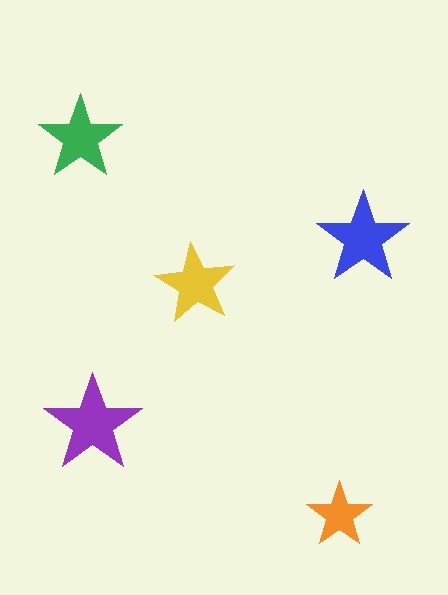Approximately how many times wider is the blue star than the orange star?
About 1.5 times wider.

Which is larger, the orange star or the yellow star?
The yellow one.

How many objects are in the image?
There are 5 objects in the image.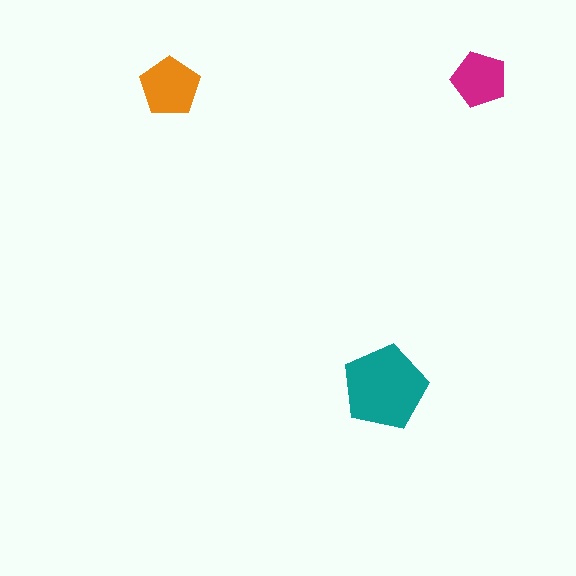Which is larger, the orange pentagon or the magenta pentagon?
The orange one.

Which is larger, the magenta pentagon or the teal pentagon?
The teal one.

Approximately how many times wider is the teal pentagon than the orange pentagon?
About 1.5 times wider.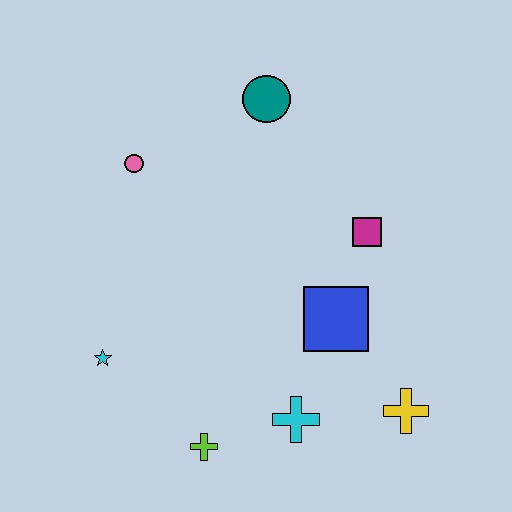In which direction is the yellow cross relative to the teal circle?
The yellow cross is below the teal circle.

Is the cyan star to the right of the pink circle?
No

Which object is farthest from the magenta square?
The cyan star is farthest from the magenta square.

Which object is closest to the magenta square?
The blue square is closest to the magenta square.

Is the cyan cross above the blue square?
No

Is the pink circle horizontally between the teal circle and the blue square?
No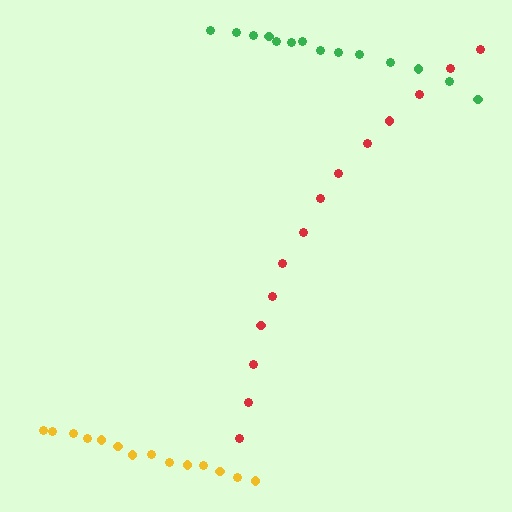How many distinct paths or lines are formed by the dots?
There are 3 distinct paths.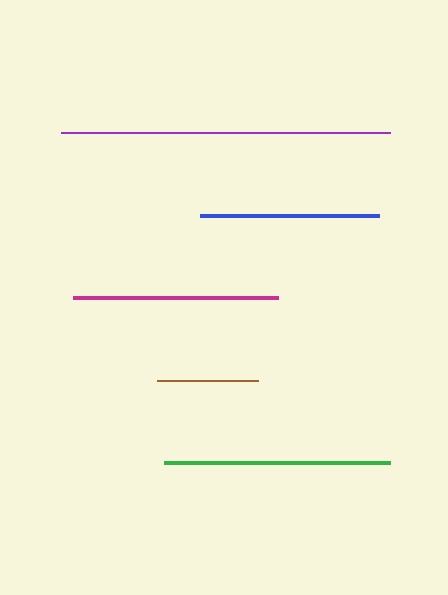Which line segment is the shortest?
The brown line is the shortest at approximately 101 pixels.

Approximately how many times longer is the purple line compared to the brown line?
The purple line is approximately 3.3 times the length of the brown line.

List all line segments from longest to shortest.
From longest to shortest: purple, green, magenta, blue, brown.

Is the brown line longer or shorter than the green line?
The green line is longer than the brown line.